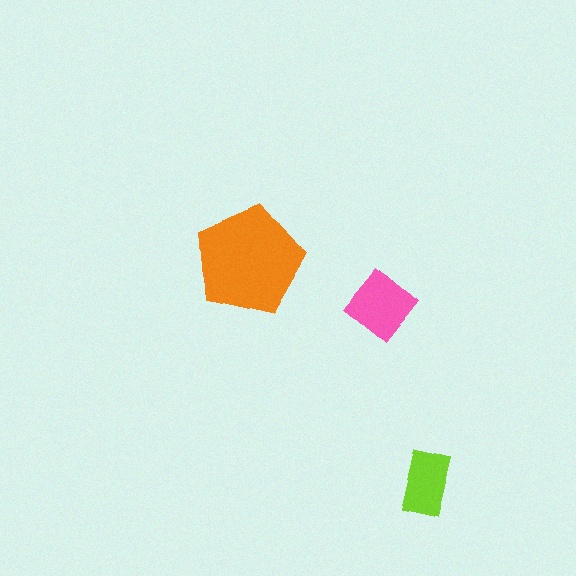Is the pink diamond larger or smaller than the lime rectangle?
Larger.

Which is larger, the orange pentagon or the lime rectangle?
The orange pentagon.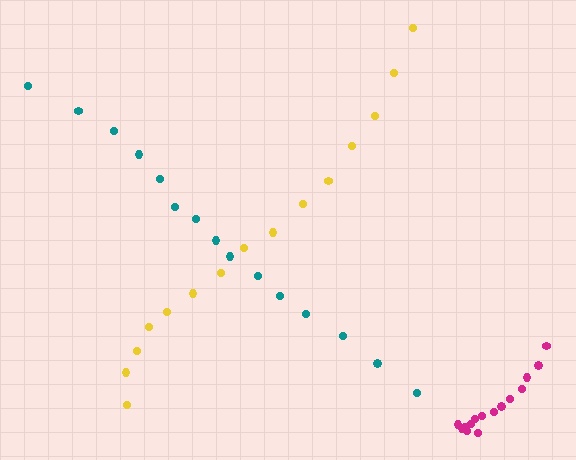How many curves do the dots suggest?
There are 3 distinct paths.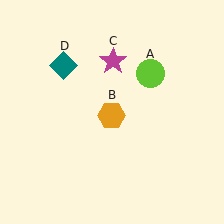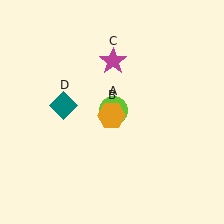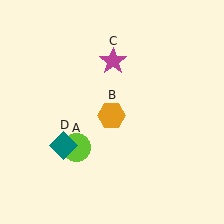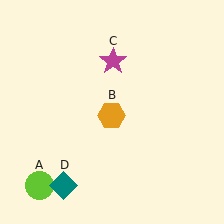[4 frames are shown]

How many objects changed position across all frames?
2 objects changed position: lime circle (object A), teal diamond (object D).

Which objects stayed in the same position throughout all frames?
Orange hexagon (object B) and magenta star (object C) remained stationary.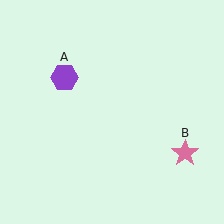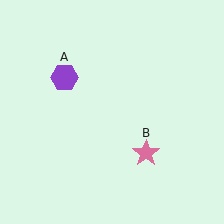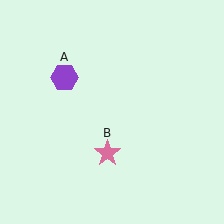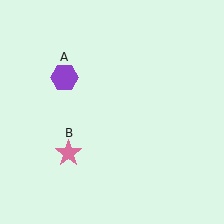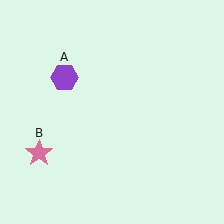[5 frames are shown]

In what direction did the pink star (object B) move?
The pink star (object B) moved left.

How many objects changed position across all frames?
1 object changed position: pink star (object B).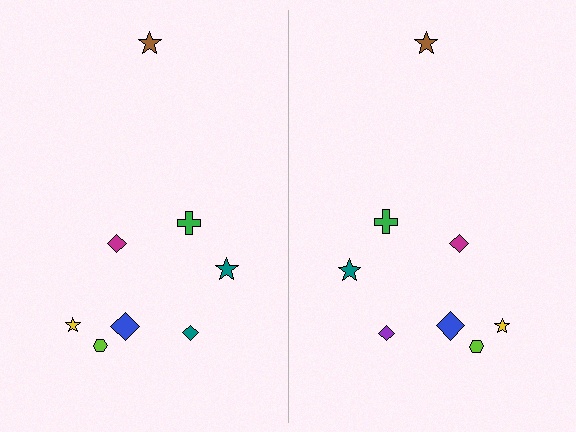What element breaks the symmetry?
The purple diamond on the right side breaks the symmetry — its mirror counterpart is teal.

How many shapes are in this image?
There are 16 shapes in this image.